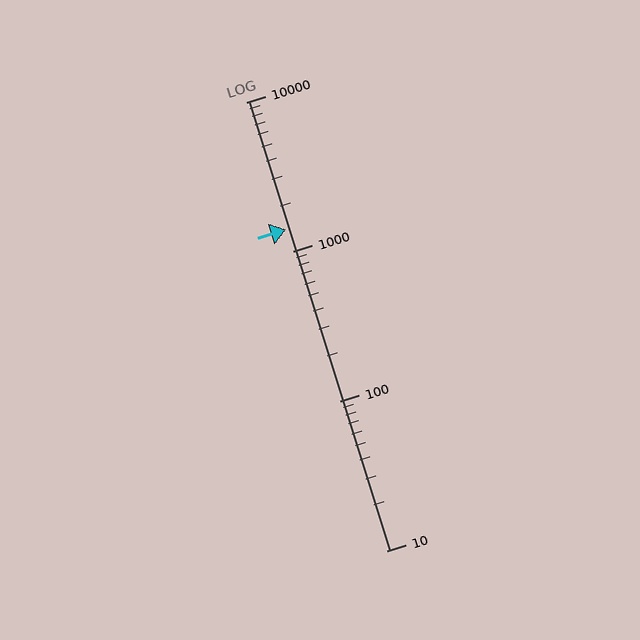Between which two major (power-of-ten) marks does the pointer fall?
The pointer is between 1000 and 10000.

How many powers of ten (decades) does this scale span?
The scale spans 3 decades, from 10 to 10000.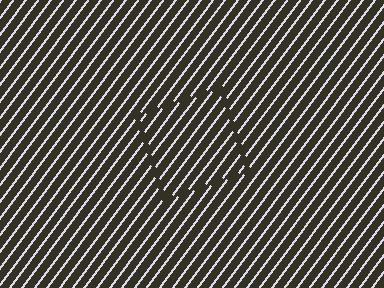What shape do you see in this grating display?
An illusory square. The interior of the shape contains the same grating, shifted by half a period — the contour is defined by the phase discontinuity where line-ends from the inner and outer gratings abut.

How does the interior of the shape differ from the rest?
The interior of the shape contains the same grating, shifted by half a period — the contour is defined by the phase discontinuity where line-ends from the inner and outer gratings abut.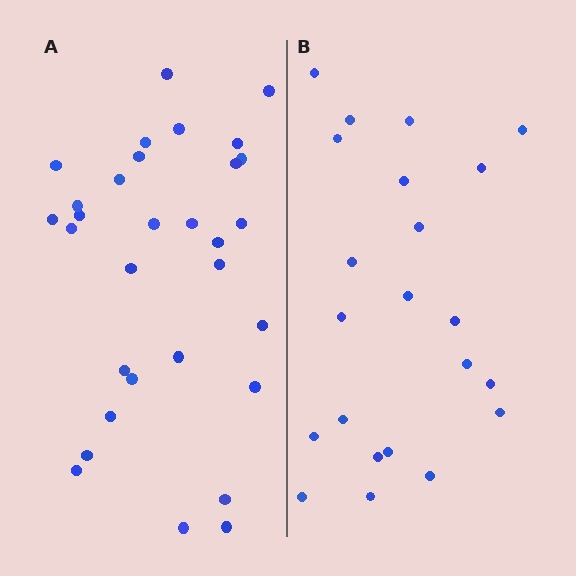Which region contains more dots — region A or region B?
Region A (the left region) has more dots.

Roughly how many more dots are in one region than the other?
Region A has roughly 8 or so more dots than region B.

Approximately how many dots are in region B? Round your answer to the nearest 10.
About 20 dots. (The exact count is 22, which rounds to 20.)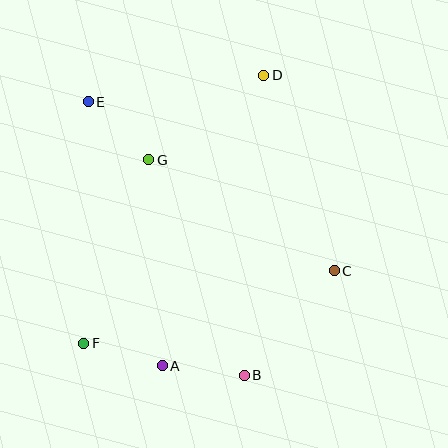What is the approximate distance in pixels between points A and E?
The distance between A and E is approximately 274 pixels.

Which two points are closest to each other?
Points A and F are closest to each other.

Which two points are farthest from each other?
Points D and F are farthest from each other.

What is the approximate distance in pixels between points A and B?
The distance between A and B is approximately 83 pixels.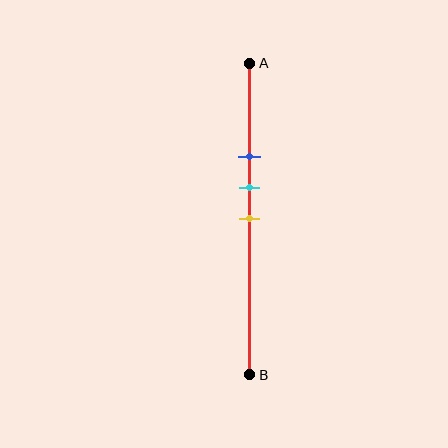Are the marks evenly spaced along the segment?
Yes, the marks are approximately evenly spaced.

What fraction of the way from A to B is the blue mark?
The blue mark is approximately 30% (0.3) of the way from A to B.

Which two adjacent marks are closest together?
The cyan and yellow marks are the closest adjacent pair.